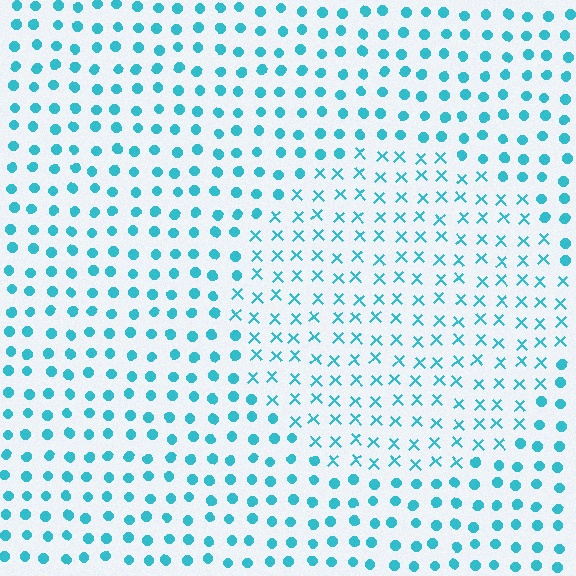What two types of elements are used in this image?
The image uses X marks inside the circle region and circles outside it.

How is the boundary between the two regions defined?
The boundary is defined by a change in element shape: X marks inside vs. circles outside. All elements share the same color and spacing.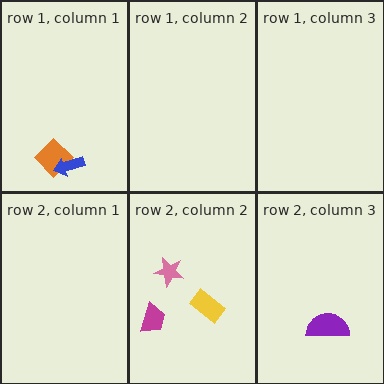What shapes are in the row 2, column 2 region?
The pink star, the magenta trapezoid, the yellow rectangle.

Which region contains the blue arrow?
The row 1, column 1 region.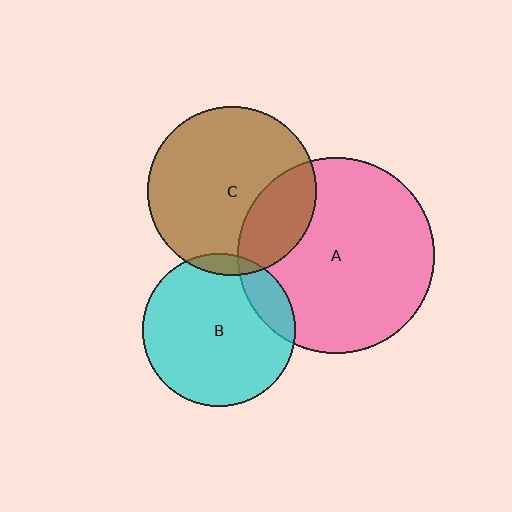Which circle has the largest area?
Circle A (pink).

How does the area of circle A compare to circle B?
Approximately 1.6 times.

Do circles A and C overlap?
Yes.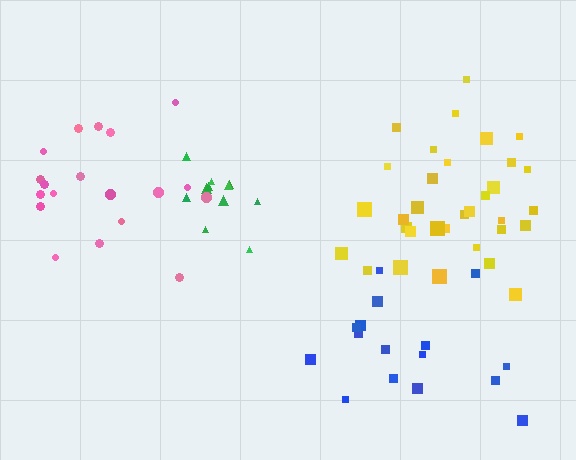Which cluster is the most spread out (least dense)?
Blue.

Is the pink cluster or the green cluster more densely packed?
Green.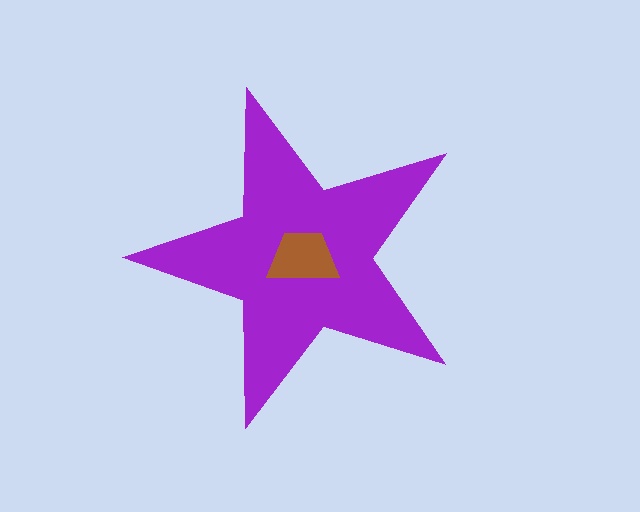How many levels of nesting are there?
2.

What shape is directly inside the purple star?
The brown trapezoid.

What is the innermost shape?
The brown trapezoid.